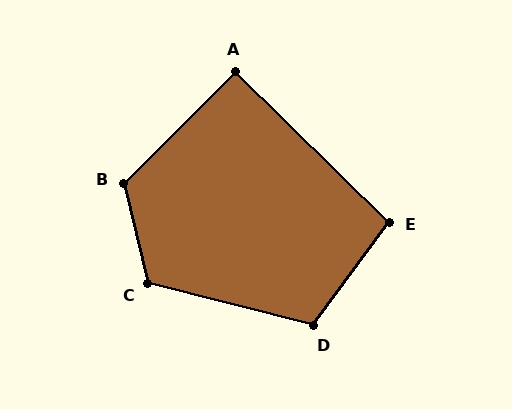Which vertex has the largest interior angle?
B, at approximately 121 degrees.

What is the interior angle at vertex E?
Approximately 98 degrees (obtuse).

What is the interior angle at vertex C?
Approximately 118 degrees (obtuse).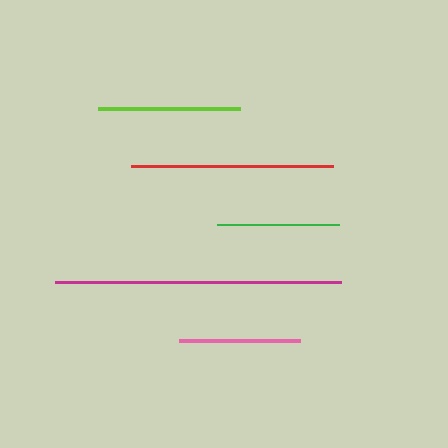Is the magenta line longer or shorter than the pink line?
The magenta line is longer than the pink line.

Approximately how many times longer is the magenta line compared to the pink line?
The magenta line is approximately 2.4 times the length of the pink line.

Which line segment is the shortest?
The pink line is the shortest at approximately 121 pixels.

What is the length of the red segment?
The red segment is approximately 202 pixels long.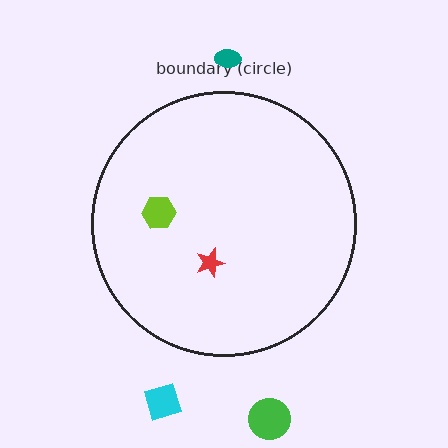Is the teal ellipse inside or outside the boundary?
Outside.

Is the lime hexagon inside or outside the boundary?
Inside.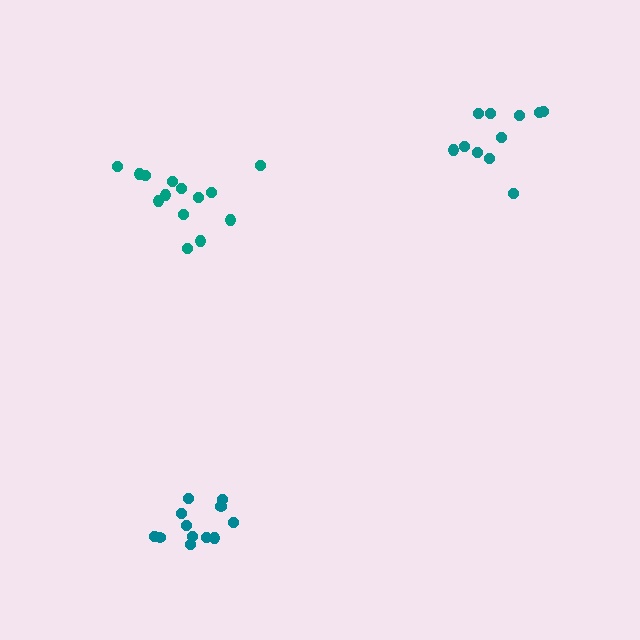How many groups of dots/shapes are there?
There are 3 groups.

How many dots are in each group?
Group 1: 11 dots, Group 2: 12 dots, Group 3: 14 dots (37 total).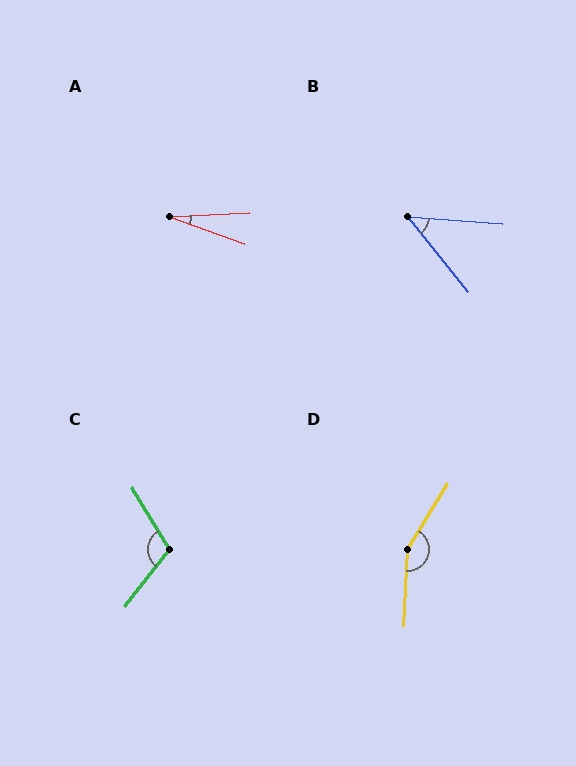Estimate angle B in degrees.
Approximately 47 degrees.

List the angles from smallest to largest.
A (22°), B (47°), C (111°), D (151°).